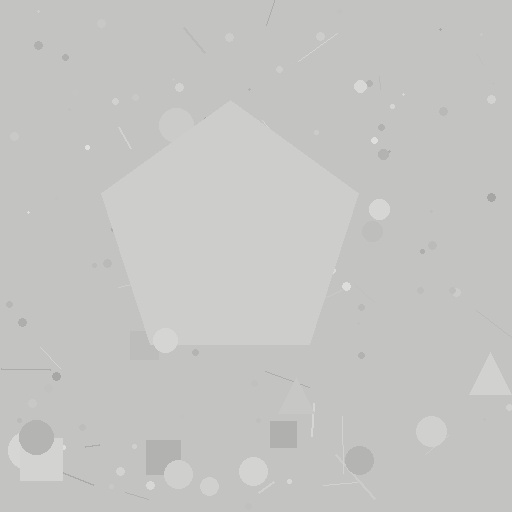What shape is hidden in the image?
A pentagon is hidden in the image.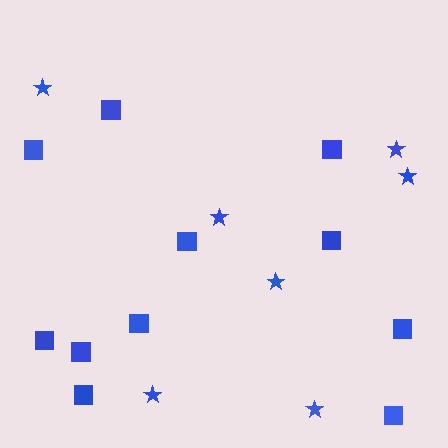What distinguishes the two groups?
There are 2 groups: one group of squares (11) and one group of stars (7).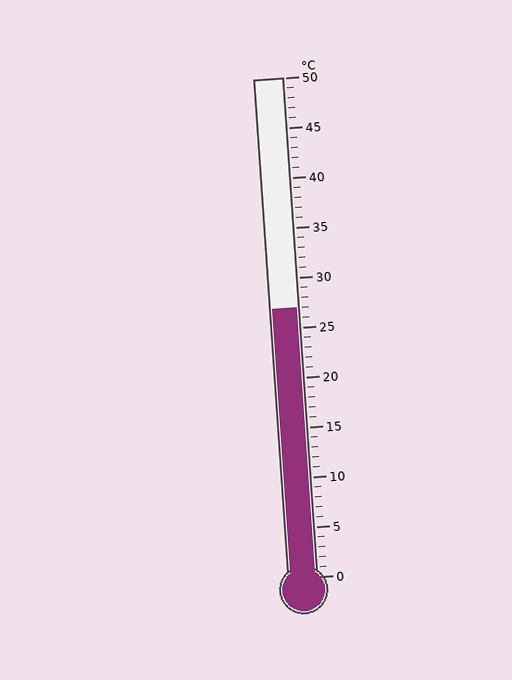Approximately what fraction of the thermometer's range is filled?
The thermometer is filled to approximately 55% of its range.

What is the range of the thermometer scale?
The thermometer scale ranges from 0°C to 50°C.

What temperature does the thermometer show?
The thermometer shows approximately 27°C.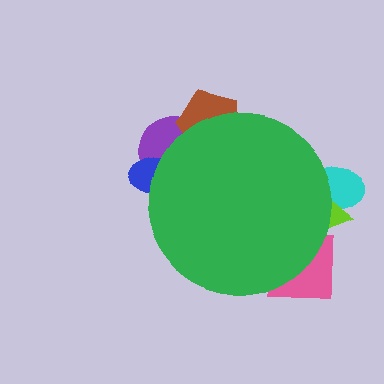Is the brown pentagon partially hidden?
Yes, the brown pentagon is partially hidden behind the green circle.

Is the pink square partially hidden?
Yes, the pink square is partially hidden behind the green circle.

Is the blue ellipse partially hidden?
Yes, the blue ellipse is partially hidden behind the green circle.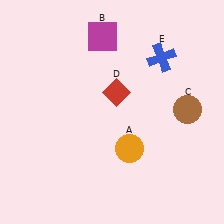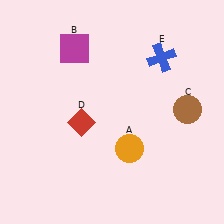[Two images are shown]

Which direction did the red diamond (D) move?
The red diamond (D) moved left.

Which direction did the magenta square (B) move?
The magenta square (B) moved left.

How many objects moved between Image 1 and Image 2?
2 objects moved between the two images.